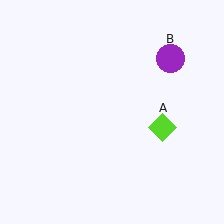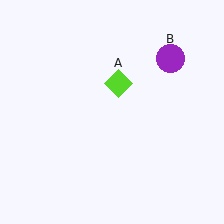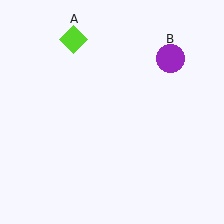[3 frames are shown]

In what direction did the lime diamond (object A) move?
The lime diamond (object A) moved up and to the left.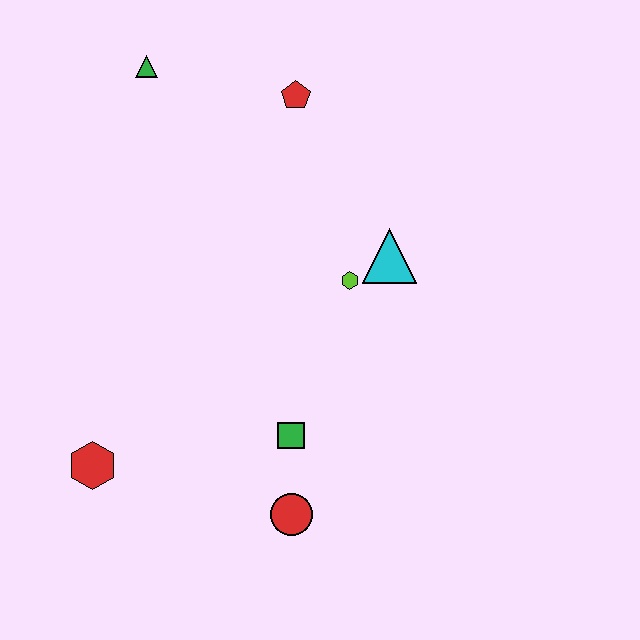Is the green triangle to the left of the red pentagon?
Yes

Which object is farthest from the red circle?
The green triangle is farthest from the red circle.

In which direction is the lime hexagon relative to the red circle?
The lime hexagon is above the red circle.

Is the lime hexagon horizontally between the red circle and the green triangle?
No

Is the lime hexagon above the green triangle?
No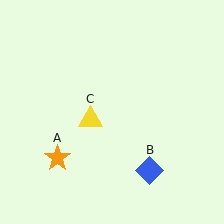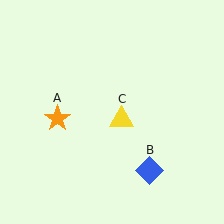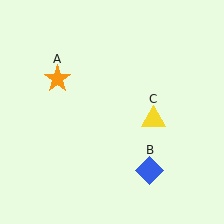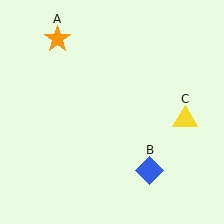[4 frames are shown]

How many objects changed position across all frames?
2 objects changed position: orange star (object A), yellow triangle (object C).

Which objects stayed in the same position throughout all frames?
Blue diamond (object B) remained stationary.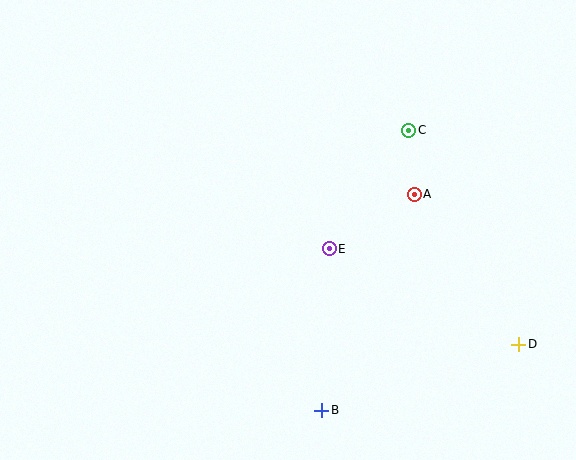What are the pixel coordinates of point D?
Point D is at (519, 344).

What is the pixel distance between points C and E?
The distance between C and E is 143 pixels.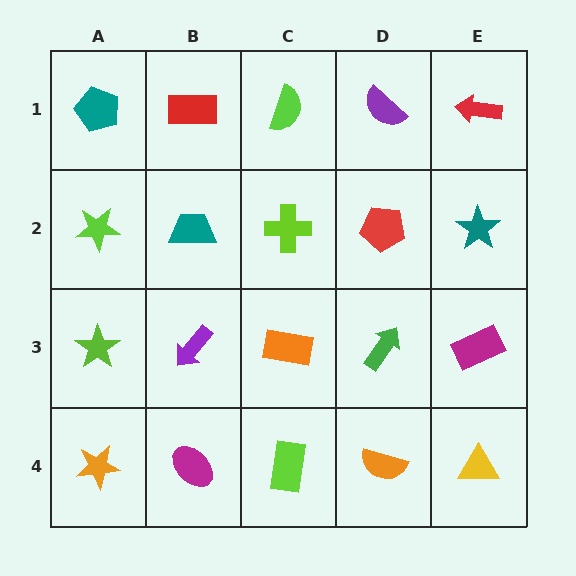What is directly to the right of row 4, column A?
A magenta ellipse.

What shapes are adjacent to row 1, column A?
A lime star (row 2, column A), a red rectangle (row 1, column B).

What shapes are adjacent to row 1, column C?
A lime cross (row 2, column C), a red rectangle (row 1, column B), a purple semicircle (row 1, column D).